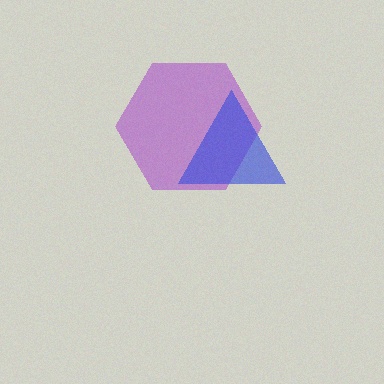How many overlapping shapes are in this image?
There are 2 overlapping shapes in the image.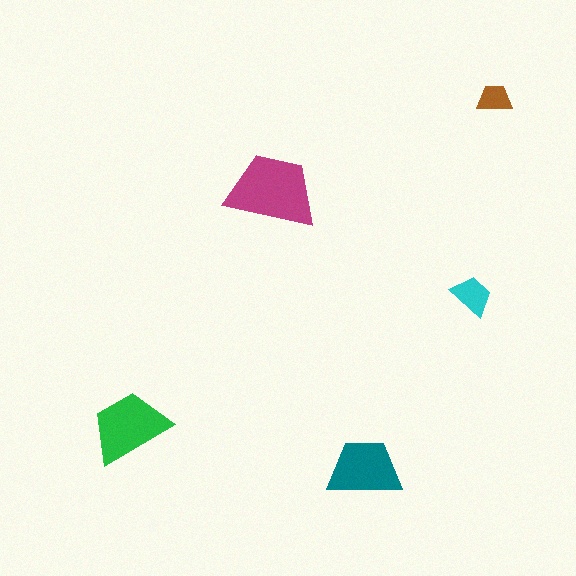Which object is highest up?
The brown trapezoid is topmost.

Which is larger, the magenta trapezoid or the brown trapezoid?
The magenta one.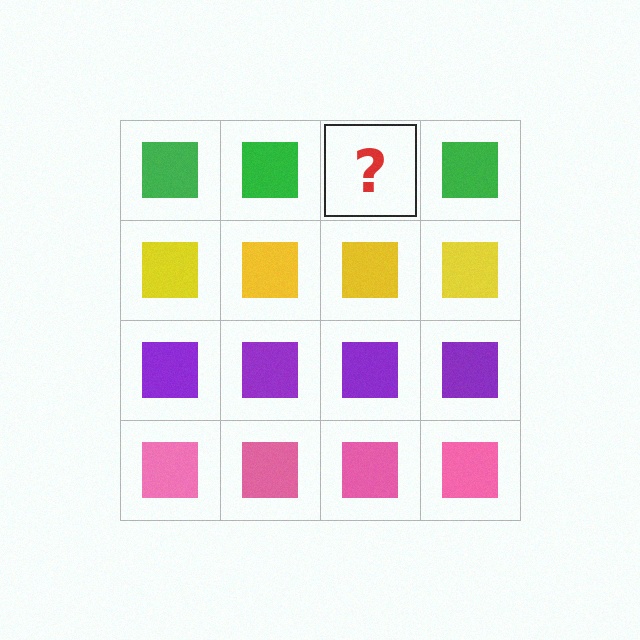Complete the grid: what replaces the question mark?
The question mark should be replaced with a green square.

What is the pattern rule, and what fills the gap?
The rule is that each row has a consistent color. The gap should be filled with a green square.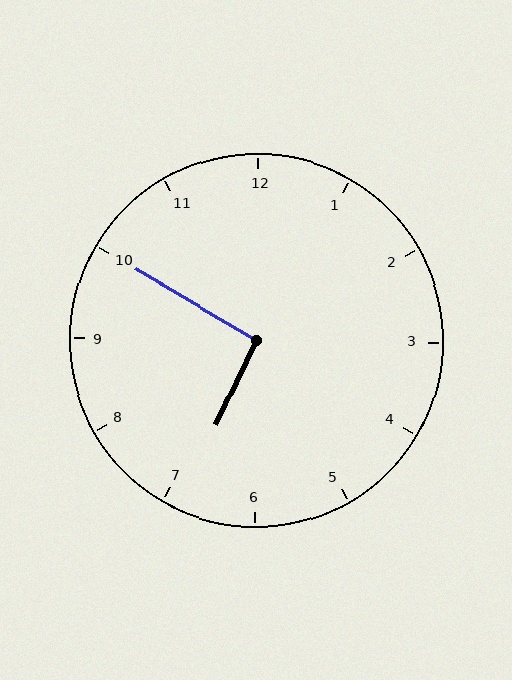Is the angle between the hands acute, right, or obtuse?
It is right.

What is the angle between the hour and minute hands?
Approximately 95 degrees.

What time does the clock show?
6:50.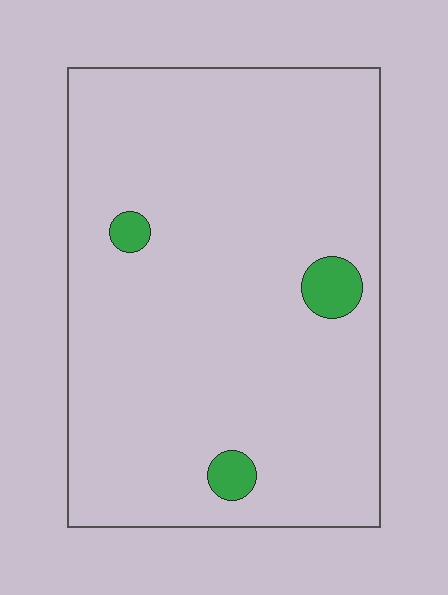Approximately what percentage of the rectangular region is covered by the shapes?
Approximately 5%.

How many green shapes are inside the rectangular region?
3.